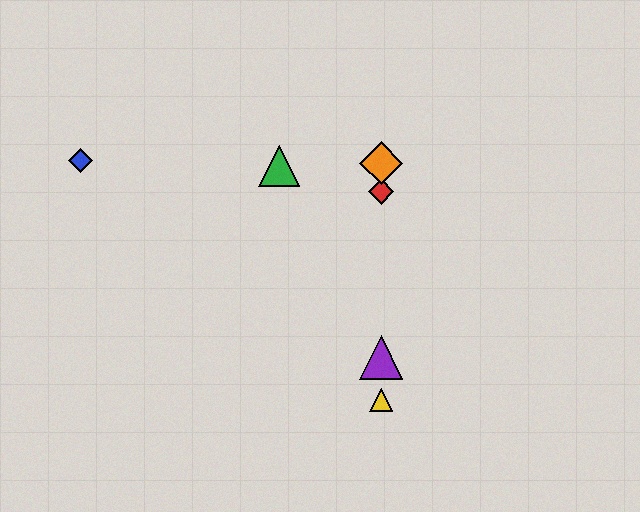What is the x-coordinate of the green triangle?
The green triangle is at x≈279.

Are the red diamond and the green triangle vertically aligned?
No, the red diamond is at x≈381 and the green triangle is at x≈279.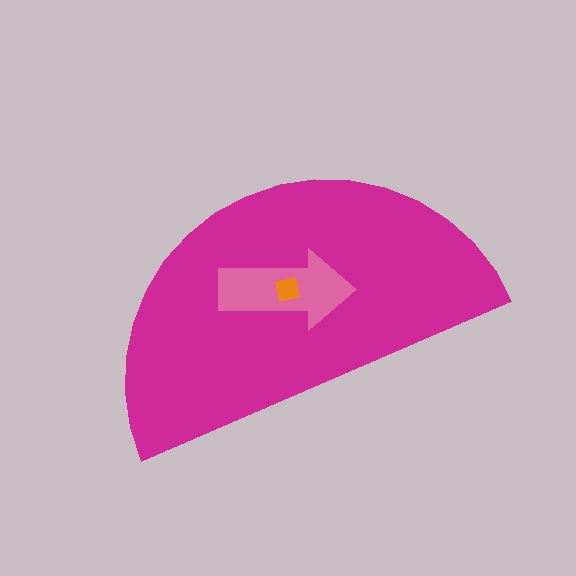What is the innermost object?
The orange square.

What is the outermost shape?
The magenta semicircle.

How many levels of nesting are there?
3.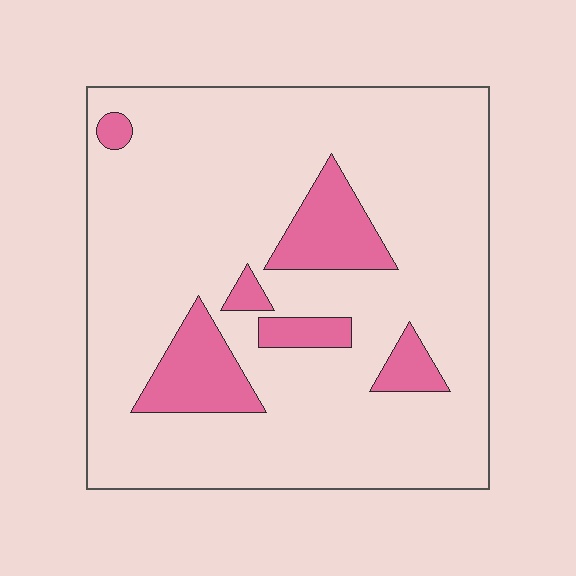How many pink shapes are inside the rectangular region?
6.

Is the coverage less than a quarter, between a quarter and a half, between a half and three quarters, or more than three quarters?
Less than a quarter.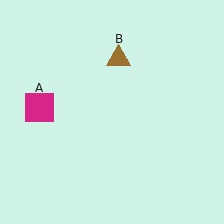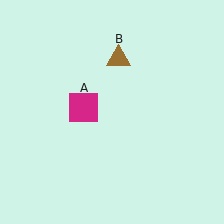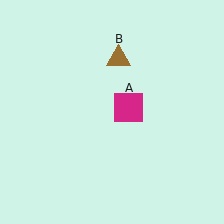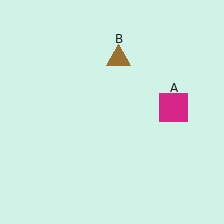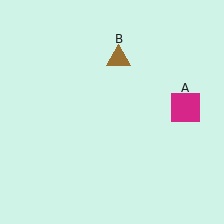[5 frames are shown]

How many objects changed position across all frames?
1 object changed position: magenta square (object A).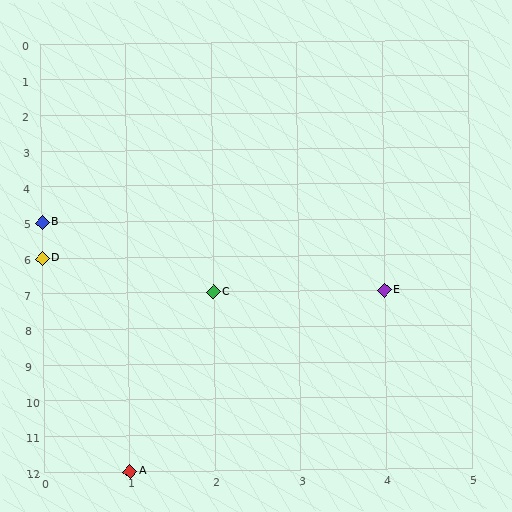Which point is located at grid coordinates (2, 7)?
Point C is at (2, 7).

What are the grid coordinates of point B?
Point B is at grid coordinates (0, 5).